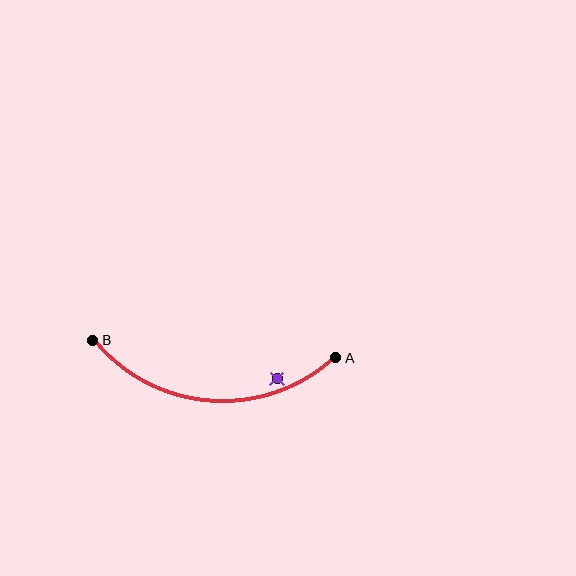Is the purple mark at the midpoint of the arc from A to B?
No — the purple mark does not lie on the arc at all. It sits slightly inside the curve.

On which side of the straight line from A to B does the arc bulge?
The arc bulges below the straight line connecting A and B.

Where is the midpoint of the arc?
The arc midpoint is the point on the curve farthest from the straight line joining A and B. It sits below that line.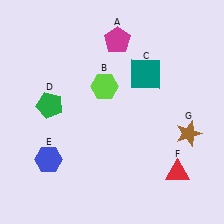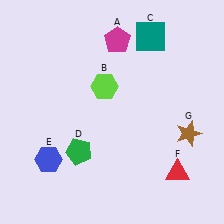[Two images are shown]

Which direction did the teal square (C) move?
The teal square (C) moved up.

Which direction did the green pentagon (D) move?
The green pentagon (D) moved down.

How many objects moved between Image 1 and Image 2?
2 objects moved between the two images.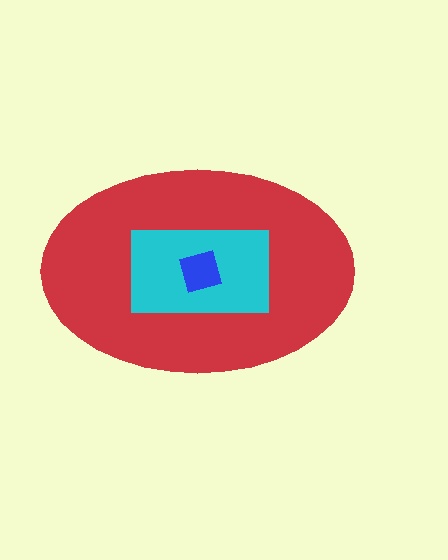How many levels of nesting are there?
3.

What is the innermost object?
The blue square.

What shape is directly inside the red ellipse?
The cyan rectangle.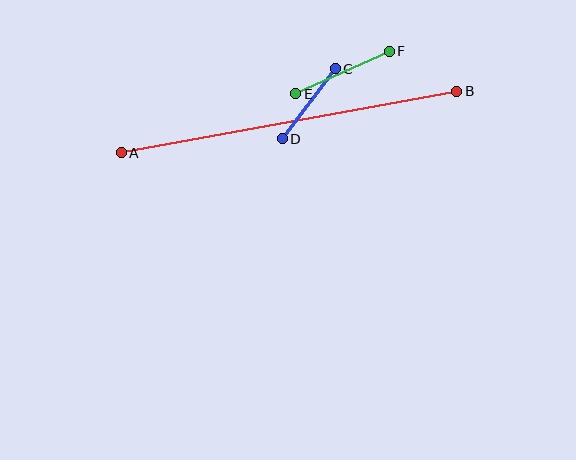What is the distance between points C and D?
The distance is approximately 88 pixels.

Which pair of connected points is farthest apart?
Points A and B are farthest apart.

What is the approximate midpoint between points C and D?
The midpoint is at approximately (309, 104) pixels.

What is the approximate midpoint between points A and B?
The midpoint is at approximately (289, 122) pixels.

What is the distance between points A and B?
The distance is approximately 341 pixels.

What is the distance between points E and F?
The distance is approximately 103 pixels.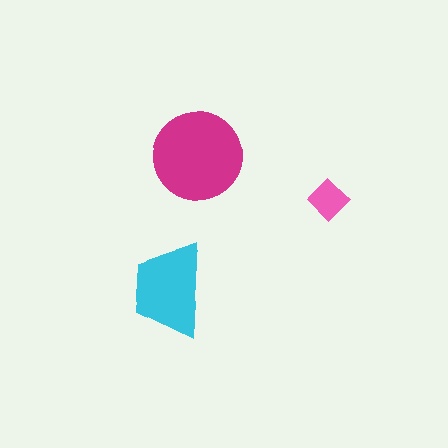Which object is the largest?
The magenta circle.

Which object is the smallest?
The pink diamond.